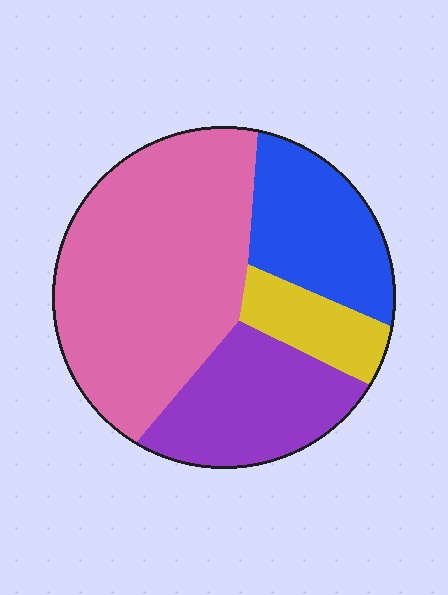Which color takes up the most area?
Pink, at roughly 50%.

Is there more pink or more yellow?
Pink.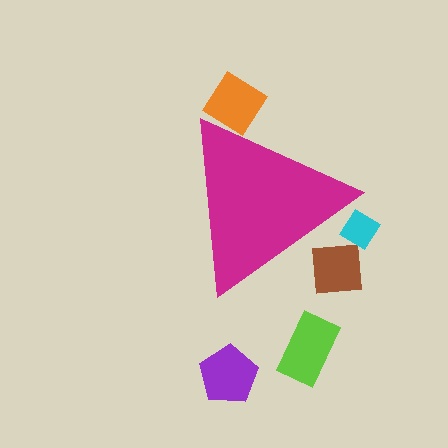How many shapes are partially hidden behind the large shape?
3 shapes are partially hidden.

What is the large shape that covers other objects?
A magenta triangle.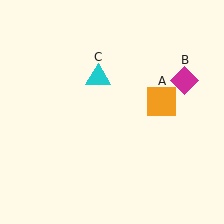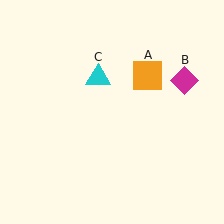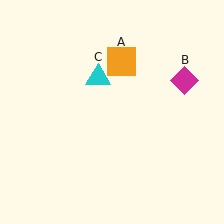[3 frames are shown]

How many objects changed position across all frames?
1 object changed position: orange square (object A).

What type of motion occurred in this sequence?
The orange square (object A) rotated counterclockwise around the center of the scene.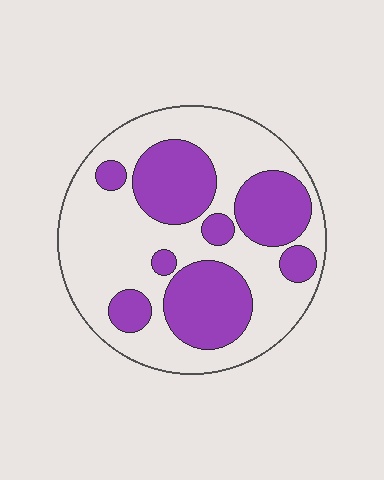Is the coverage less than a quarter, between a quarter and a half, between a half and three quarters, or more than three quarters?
Between a quarter and a half.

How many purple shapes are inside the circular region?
8.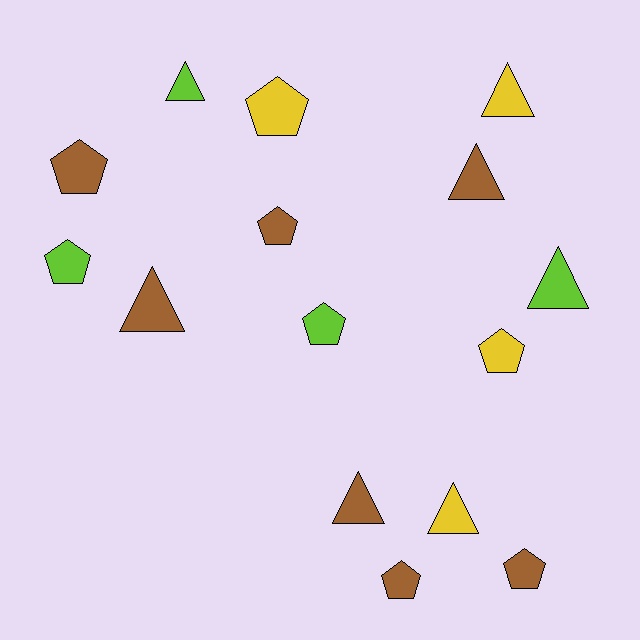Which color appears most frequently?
Brown, with 7 objects.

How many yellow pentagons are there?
There are 2 yellow pentagons.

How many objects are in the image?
There are 15 objects.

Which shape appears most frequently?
Pentagon, with 8 objects.